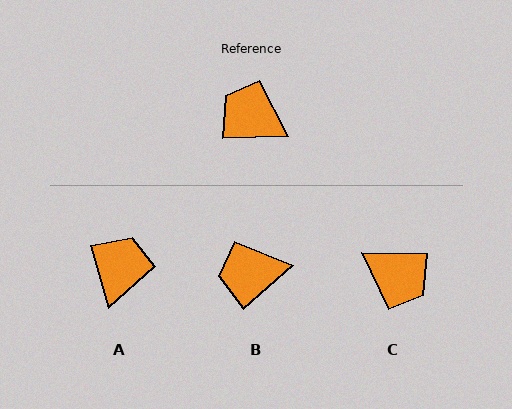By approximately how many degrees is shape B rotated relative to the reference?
Approximately 41 degrees counter-clockwise.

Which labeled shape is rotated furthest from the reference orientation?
C, about 178 degrees away.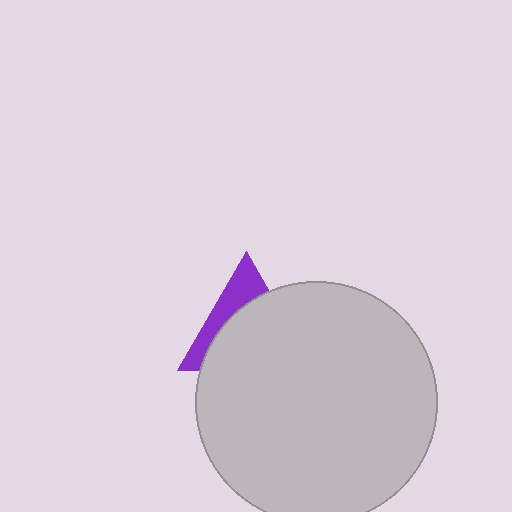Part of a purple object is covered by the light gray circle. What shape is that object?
It is a triangle.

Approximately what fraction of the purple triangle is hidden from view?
Roughly 67% of the purple triangle is hidden behind the light gray circle.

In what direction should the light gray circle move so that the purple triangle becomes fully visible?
The light gray circle should move down. That is the shortest direction to clear the overlap and leave the purple triangle fully visible.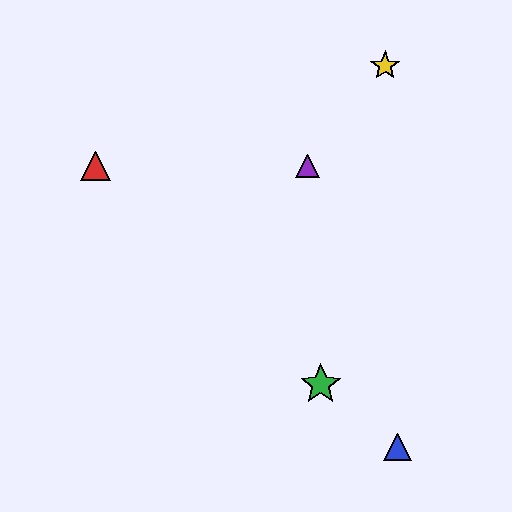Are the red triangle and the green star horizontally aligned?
No, the red triangle is at y≈166 and the green star is at y≈384.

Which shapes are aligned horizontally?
The red triangle, the purple triangle are aligned horizontally.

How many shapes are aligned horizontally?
2 shapes (the red triangle, the purple triangle) are aligned horizontally.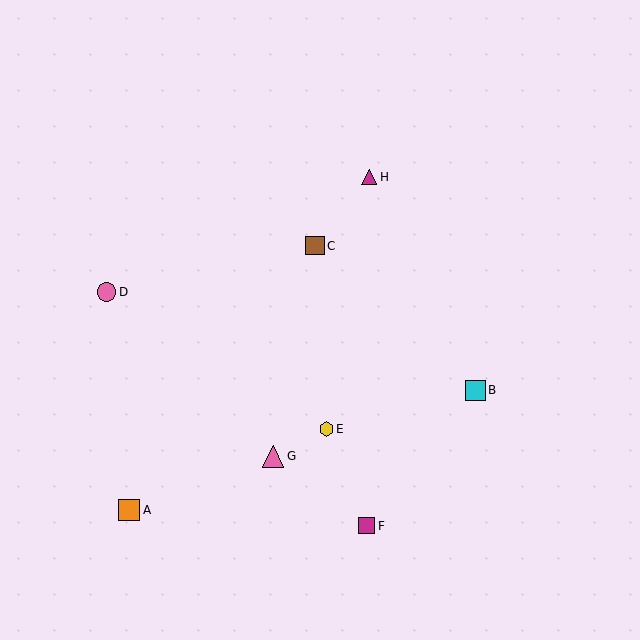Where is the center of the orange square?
The center of the orange square is at (129, 510).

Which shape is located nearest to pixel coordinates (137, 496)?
The orange square (labeled A) at (129, 510) is nearest to that location.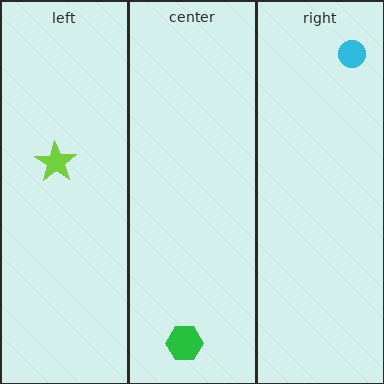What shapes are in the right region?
The cyan circle.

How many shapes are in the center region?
1.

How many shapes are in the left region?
1.